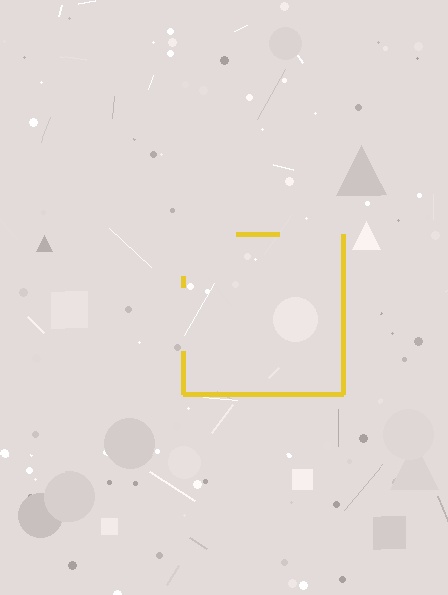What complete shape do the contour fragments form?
The contour fragments form a square.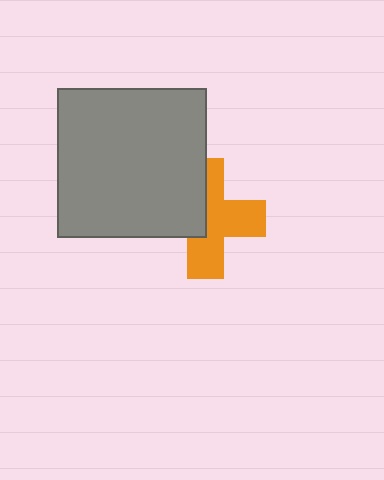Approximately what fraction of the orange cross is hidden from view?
Roughly 42% of the orange cross is hidden behind the gray square.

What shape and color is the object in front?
The object in front is a gray square.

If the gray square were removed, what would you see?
You would see the complete orange cross.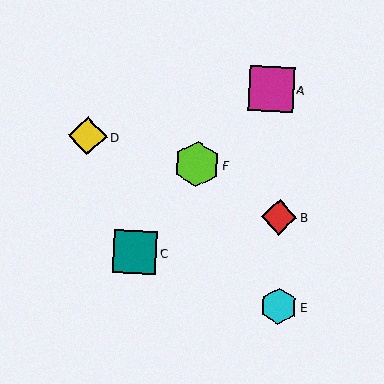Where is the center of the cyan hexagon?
The center of the cyan hexagon is at (279, 306).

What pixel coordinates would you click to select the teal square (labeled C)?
Click at (135, 252) to select the teal square C.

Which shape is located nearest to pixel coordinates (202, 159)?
The lime hexagon (labeled F) at (197, 164) is nearest to that location.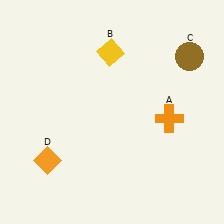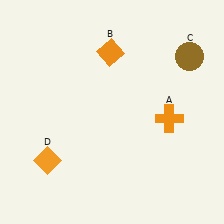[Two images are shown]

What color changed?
The diamond (B) changed from yellow in Image 1 to orange in Image 2.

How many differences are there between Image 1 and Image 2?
There is 1 difference between the two images.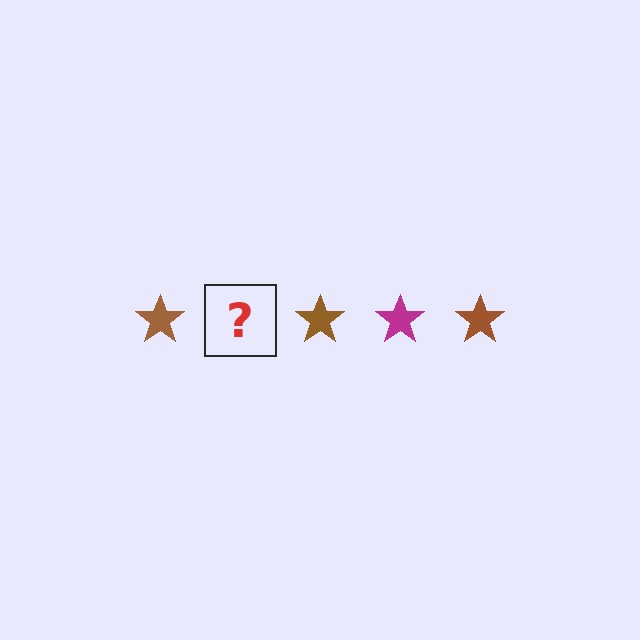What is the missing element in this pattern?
The missing element is a magenta star.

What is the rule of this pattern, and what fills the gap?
The rule is that the pattern cycles through brown, magenta stars. The gap should be filled with a magenta star.